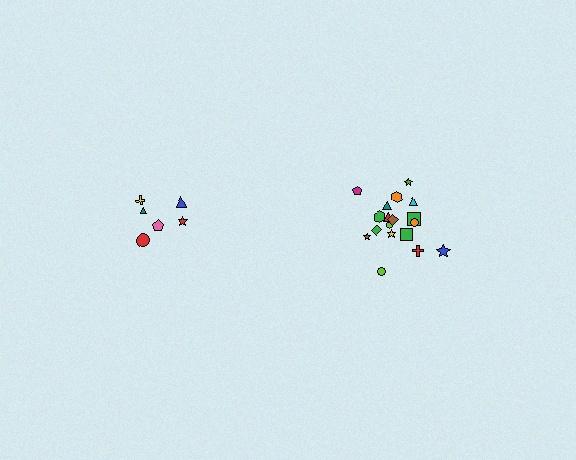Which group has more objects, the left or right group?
The right group.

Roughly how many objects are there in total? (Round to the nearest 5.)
Roughly 25 objects in total.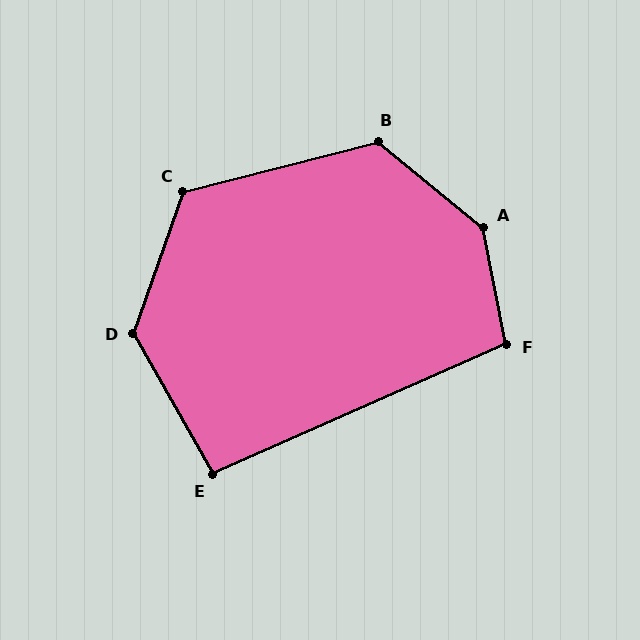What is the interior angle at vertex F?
Approximately 103 degrees (obtuse).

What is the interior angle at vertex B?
Approximately 126 degrees (obtuse).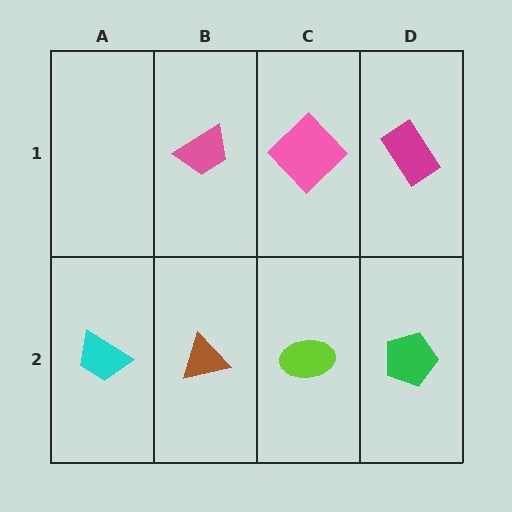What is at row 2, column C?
A lime ellipse.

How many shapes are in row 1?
3 shapes.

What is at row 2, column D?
A green pentagon.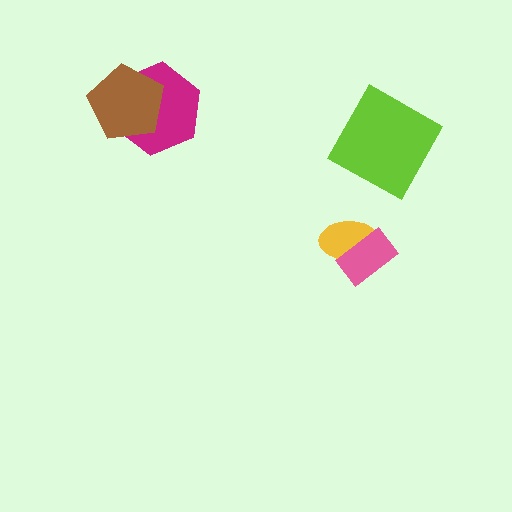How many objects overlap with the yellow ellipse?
1 object overlaps with the yellow ellipse.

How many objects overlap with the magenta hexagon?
1 object overlaps with the magenta hexagon.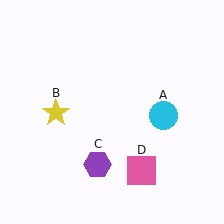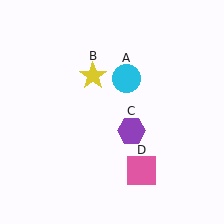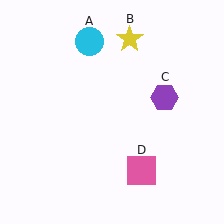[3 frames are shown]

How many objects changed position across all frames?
3 objects changed position: cyan circle (object A), yellow star (object B), purple hexagon (object C).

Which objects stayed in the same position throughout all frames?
Pink square (object D) remained stationary.